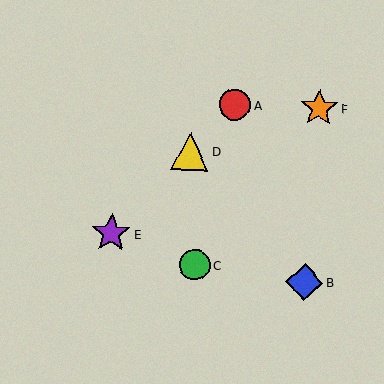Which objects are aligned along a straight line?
Objects A, D, E are aligned along a straight line.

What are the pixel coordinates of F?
Object F is at (319, 108).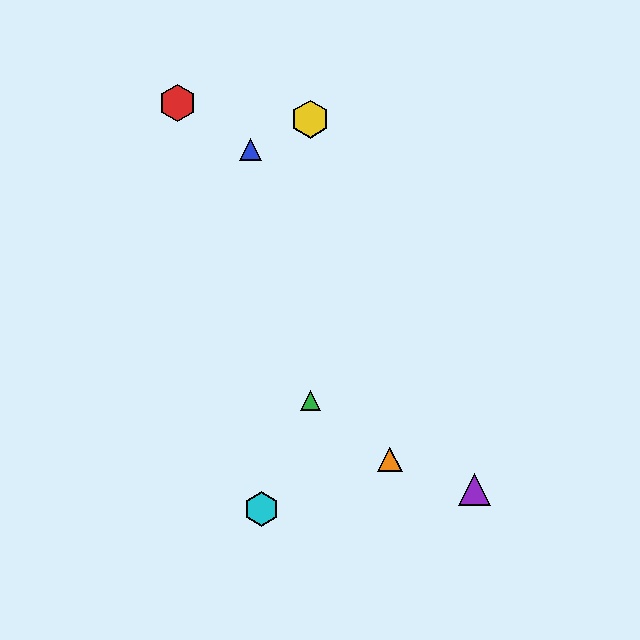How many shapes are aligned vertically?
2 shapes (the green triangle, the yellow hexagon) are aligned vertically.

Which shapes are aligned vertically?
The green triangle, the yellow hexagon are aligned vertically.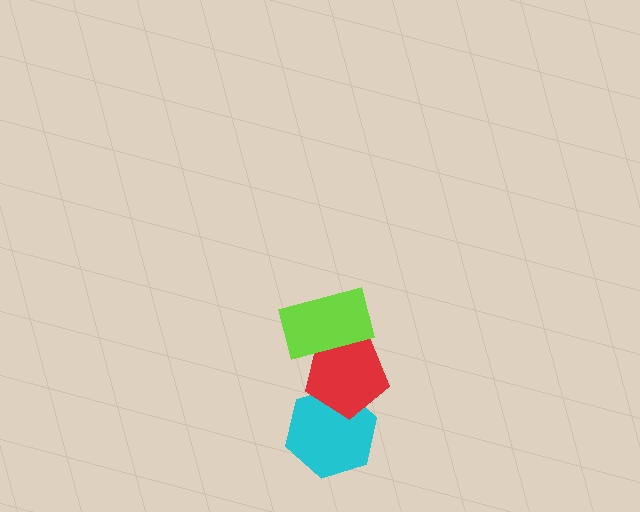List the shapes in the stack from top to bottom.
From top to bottom: the lime rectangle, the red pentagon, the cyan hexagon.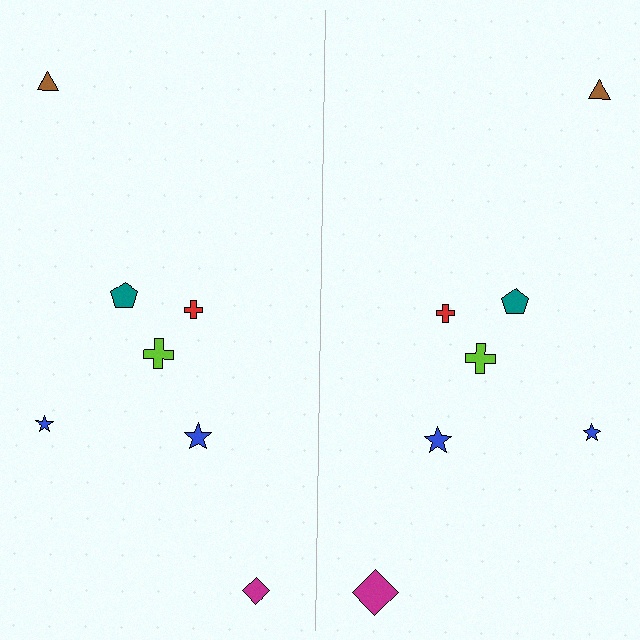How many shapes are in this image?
There are 14 shapes in this image.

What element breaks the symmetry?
The magenta diamond on the right side has a different size than its mirror counterpart.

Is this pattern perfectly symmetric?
No, the pattern is not perfectly symmetric. The magenta diamond on the right side has a different size than its mirror counterpart.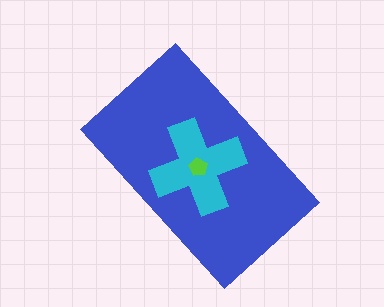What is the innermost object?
The lime pentagon.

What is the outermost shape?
The blue rectangle.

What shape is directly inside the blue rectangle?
The cyan cross.